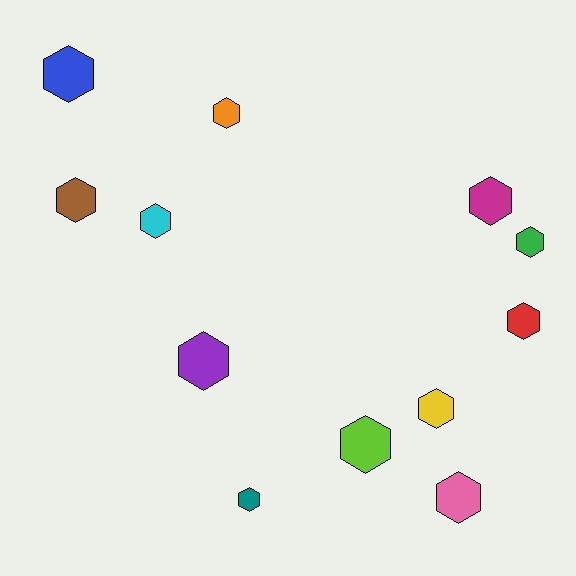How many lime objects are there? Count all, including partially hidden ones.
There is 1 lime object.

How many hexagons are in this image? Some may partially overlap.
There are 12 hexagons.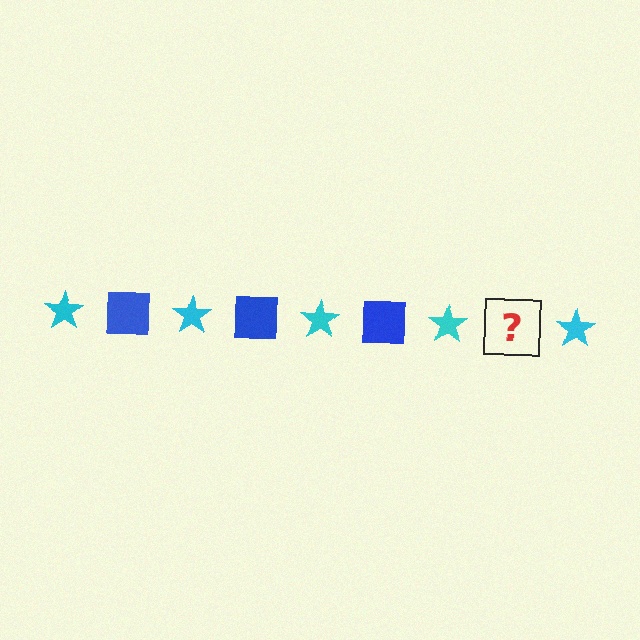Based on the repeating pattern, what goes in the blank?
The blank should be a blue square.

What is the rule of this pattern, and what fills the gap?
The rule is that the pattern alternates between cyan star and blue square. The gap should be filled with a blue square.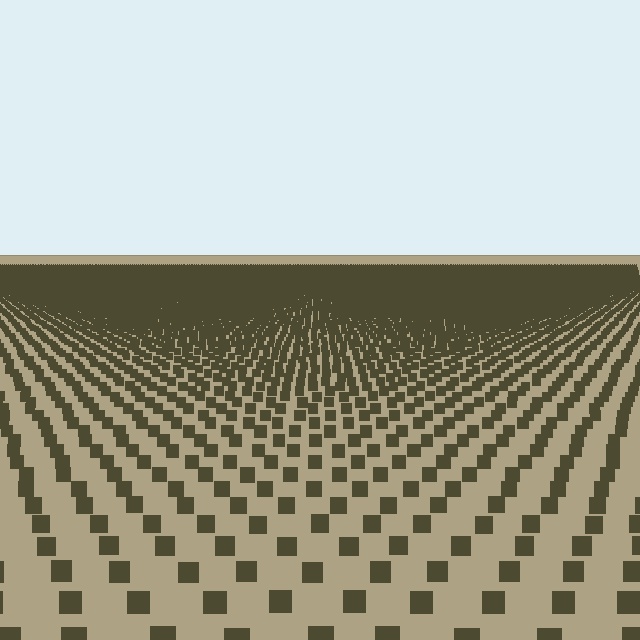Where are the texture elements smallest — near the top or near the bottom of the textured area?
Near the top.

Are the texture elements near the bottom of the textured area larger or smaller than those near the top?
Larger. Near the bottom, elements are closer to the viewer and appear at a bigger on-screen size.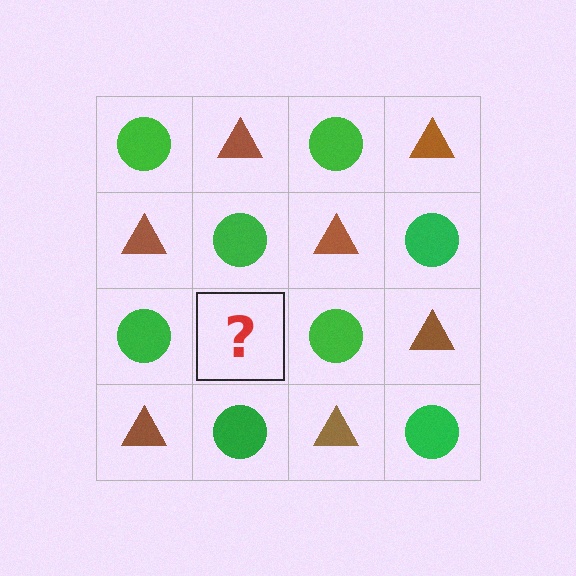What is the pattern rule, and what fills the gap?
The rule is that it alternates green circle and brown triangle in a checkerboard pattern. The gap should be filled with a brown triangle.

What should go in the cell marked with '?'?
The missing cell should contain a brown triangle.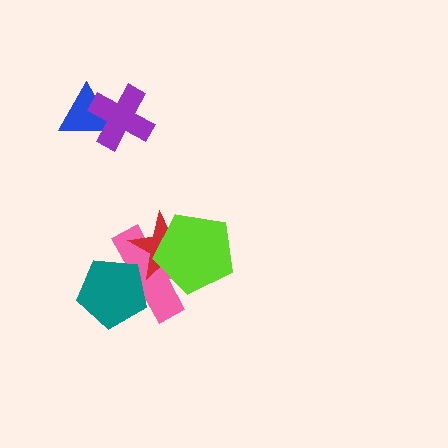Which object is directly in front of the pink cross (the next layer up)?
The teal pentagon is directly in front of the pink cross.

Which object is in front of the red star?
The lime pentagon is in front of the red star.